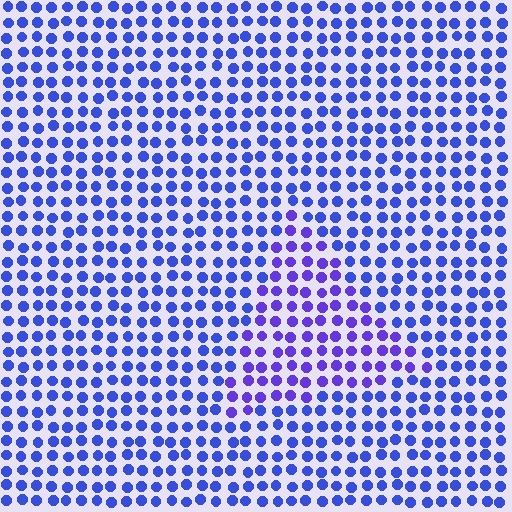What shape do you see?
I see a triangle.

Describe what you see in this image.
The image is filled with small blue elements in a uniform arrangement. A triangle-shaped region is visible where the elements are tinted to a slightly different hue, forming a subtle color boundary.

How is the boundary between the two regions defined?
The boundary is defined purely by a slight shift in hue (about 25 degrees). Spacing, size, and orientation are identical on both sides.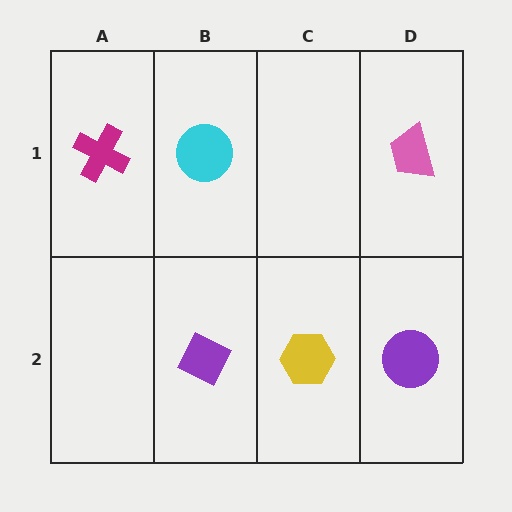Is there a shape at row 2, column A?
No, that cell is empty.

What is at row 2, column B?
A purple diamond.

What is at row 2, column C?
A yellow hexagon.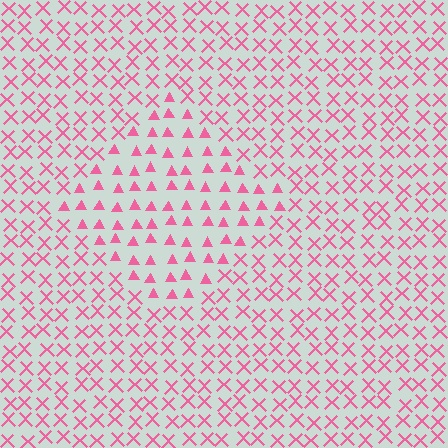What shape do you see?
I see a diamond.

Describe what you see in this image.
The image is filled with small pink elements arranged in a uniform grid. A diamond-shaped region contains triangles, while the surrounding area contains X marks. The boundary is defined purely by the change in element shape.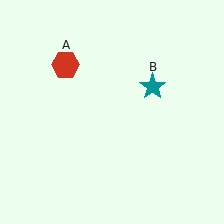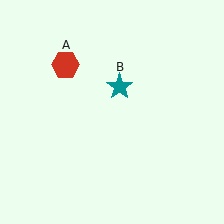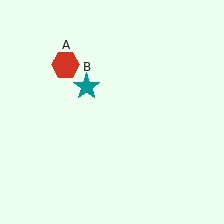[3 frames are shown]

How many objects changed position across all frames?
1 object changed position: teal star (object B).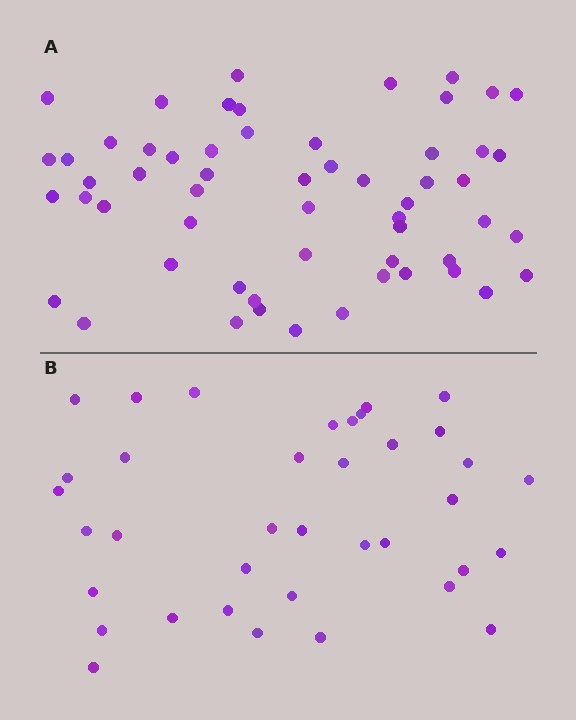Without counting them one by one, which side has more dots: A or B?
Region A (the top region) has more dots.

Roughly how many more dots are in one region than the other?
Region A has approximately 20 more dots than region B.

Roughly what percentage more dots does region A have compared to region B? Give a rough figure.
About 55% more.